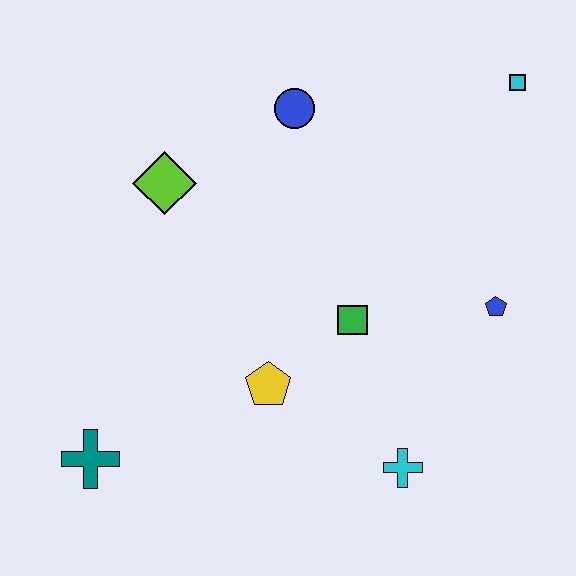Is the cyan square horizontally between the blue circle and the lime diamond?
No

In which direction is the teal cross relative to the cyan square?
The teal cross is to the left of the cyan square.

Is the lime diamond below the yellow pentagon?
No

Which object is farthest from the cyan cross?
The cyan square is farthest from the cyan cross.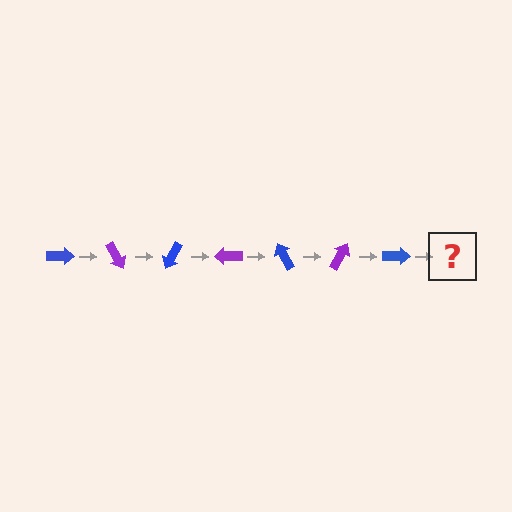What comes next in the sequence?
The next element should be a purple arrow, rotated 420 degrees from the start.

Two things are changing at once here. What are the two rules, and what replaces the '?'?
The two rules are that it rotates 60 degrees each step and the color cycles through blue and purple. The '?' should be a purple arrow, rotated 420 degrees from the start.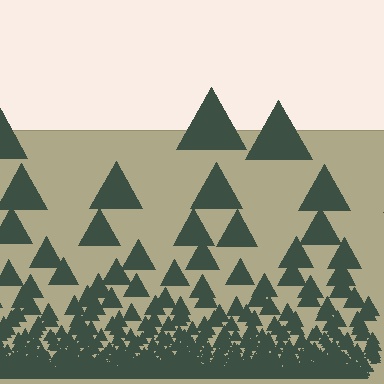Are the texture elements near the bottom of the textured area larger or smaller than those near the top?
Smaller. The gradient is inverted — elements near the bottom are smaller and denser.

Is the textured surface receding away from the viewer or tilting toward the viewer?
The surface appears to tilt toward the viewer. Texture elements get larger and sparser toward the top.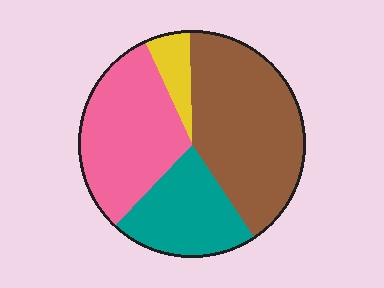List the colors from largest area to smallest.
From largest to smallest: brown, pink, teal, yellow.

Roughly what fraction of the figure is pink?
Pink takes up about one third (1/3) of the figure.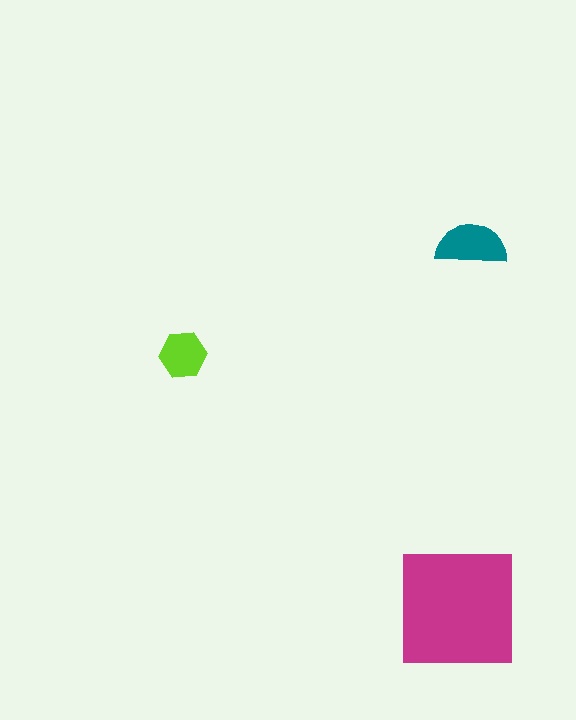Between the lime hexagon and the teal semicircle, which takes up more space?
The teal semicircle.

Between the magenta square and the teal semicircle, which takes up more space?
The magenta square.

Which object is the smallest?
The lime hexagon.